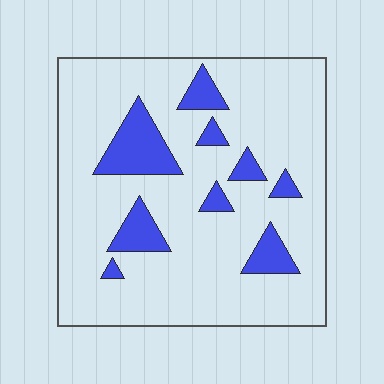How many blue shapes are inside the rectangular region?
9.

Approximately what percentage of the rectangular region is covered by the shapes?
Approximately 15%.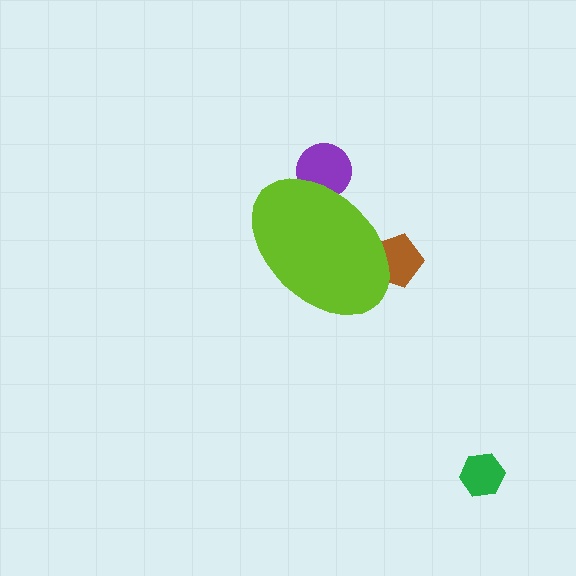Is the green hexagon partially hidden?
No, the green hexagon is fully visible.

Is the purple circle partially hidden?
Yes, the purple circle is partially hidden behind the lime ellipse.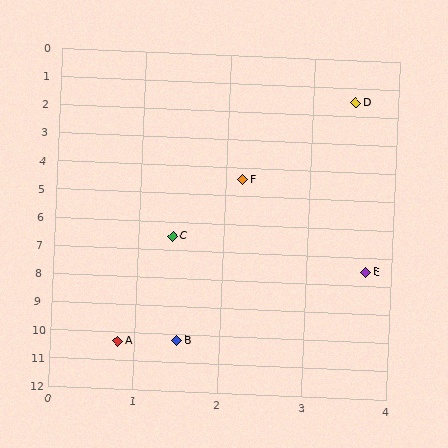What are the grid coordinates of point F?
Point F is at approximately (2.2, 4.4).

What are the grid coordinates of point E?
Point E is at approximately (3.7, 7.5).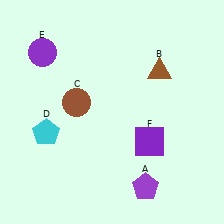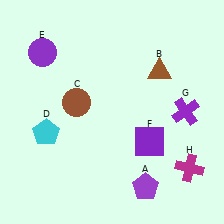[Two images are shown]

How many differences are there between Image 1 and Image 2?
There are 2 differences between the two images.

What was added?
A purple cross (G), a magenta cross (H) were added in Image 2.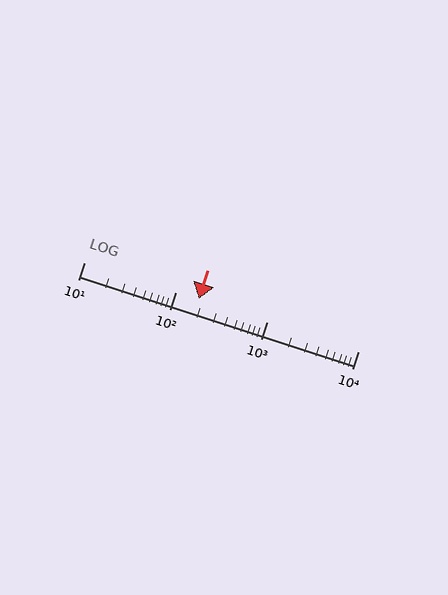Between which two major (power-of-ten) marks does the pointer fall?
The pointer is between 100 and 1000.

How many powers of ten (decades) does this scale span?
The scale spans 3 decades, from 10 to 10000.